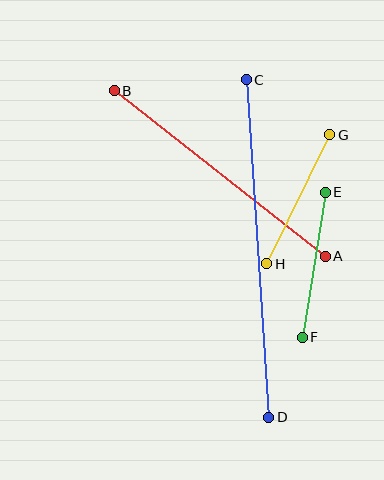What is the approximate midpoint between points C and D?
The midpoint is at approximately (257, 249) pixels.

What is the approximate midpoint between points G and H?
The midpoint is at approximately (298, 199) pixels.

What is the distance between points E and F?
The distance is approximately 147 pixels.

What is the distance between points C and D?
The distance is approximately 339 pixels.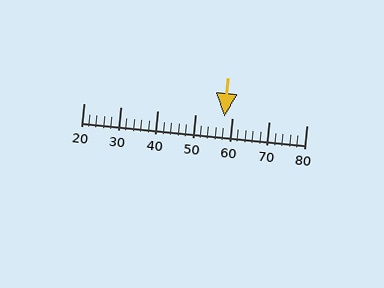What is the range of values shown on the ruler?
The ruler shows values from 20 to 80.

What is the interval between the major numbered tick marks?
The major tick marks are spaced 10 units apart.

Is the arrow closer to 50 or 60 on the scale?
The arrow is closer to 60.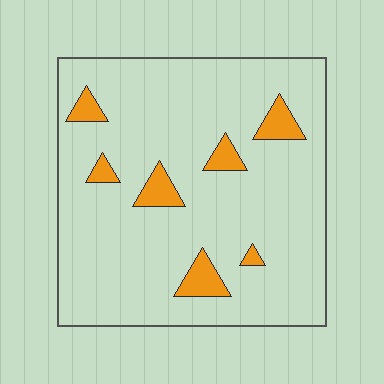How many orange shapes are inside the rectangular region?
7.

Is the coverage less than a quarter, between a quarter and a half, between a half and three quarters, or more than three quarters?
Less than a quarter.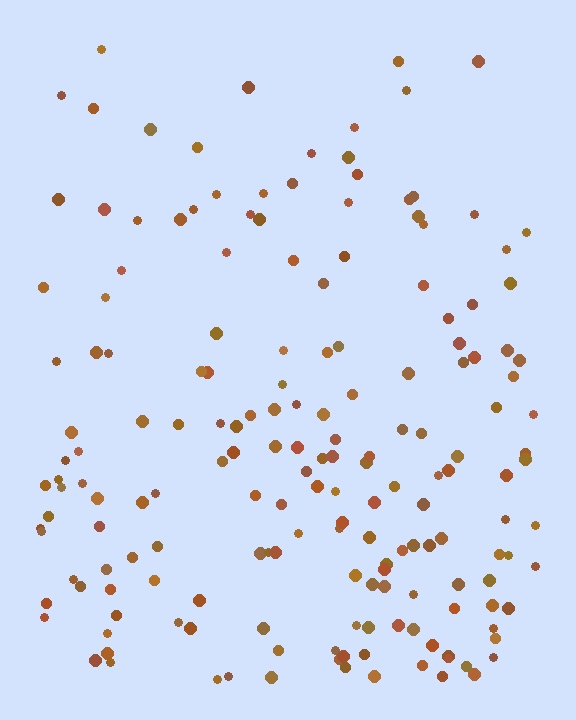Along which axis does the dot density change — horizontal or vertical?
Vertical.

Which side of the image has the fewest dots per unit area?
The top.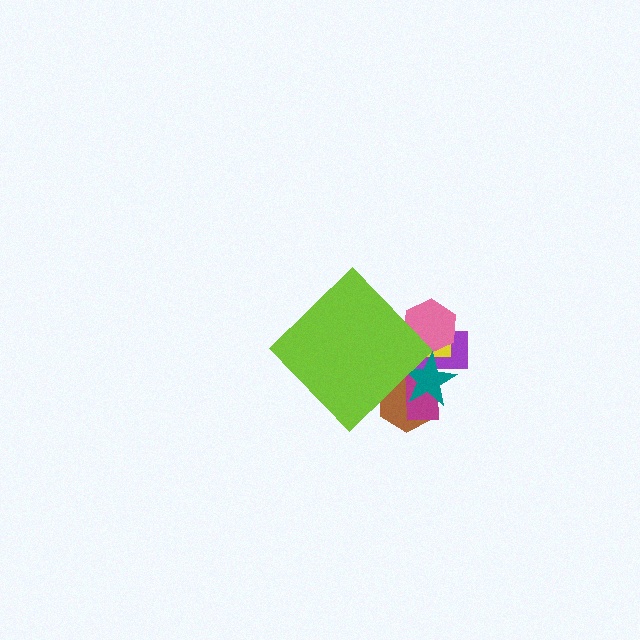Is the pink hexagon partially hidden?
Yes, the pink hexagon is partially hidden behind the lime diamond.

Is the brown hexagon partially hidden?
Yes, the brown hexagon is partially hidden behind the lime diamond.